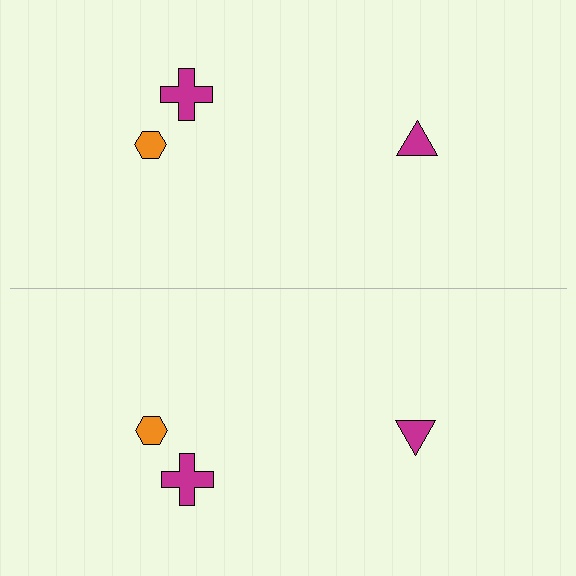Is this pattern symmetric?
Yes, this pattern has bilateral (reflection) symmetry.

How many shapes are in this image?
There are 6 shapes in this image.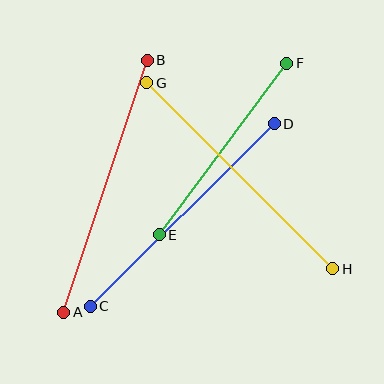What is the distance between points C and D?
The distance is approximately 259 pixels.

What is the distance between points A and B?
The distance is approximately 265 pixels.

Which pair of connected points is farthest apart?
Points A and B are farthest apart.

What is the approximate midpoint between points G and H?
The midpoint is at approximately (240, 176) pixels.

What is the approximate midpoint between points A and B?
The midpoint is at approximately (106, 186) pixels.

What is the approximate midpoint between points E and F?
The midpoint is at approximately (223, 149) pixels.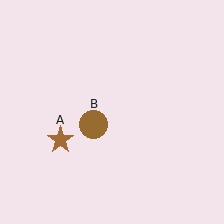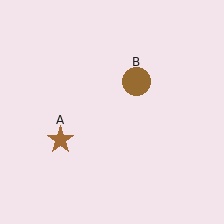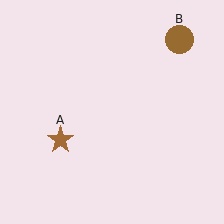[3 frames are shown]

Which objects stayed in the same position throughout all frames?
Brown star (object A) remained stationary.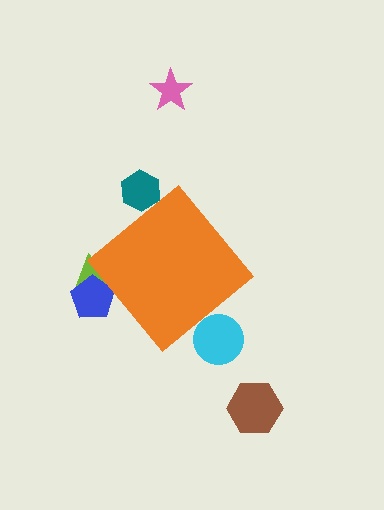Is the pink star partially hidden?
No, the pink star is fully visible.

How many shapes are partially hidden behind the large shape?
4 shapes are partially hidden.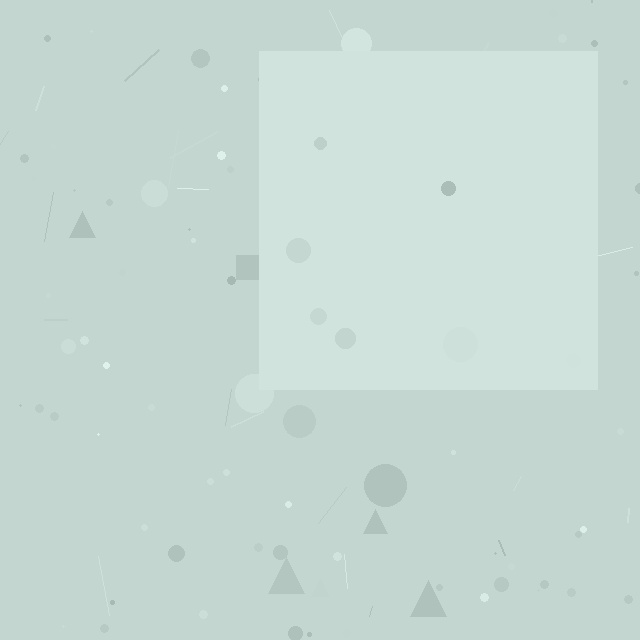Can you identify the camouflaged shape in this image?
The camouflaged shape is a square.